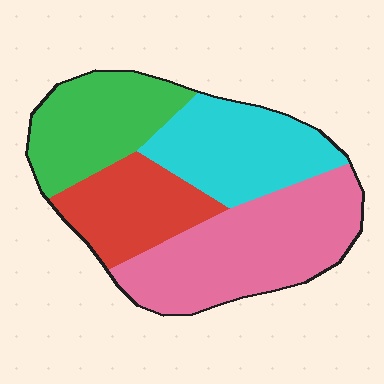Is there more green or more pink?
Pink.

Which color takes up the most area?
Pink, at roughly 35%.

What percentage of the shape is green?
Green takes up between a sixth and a third of the shape.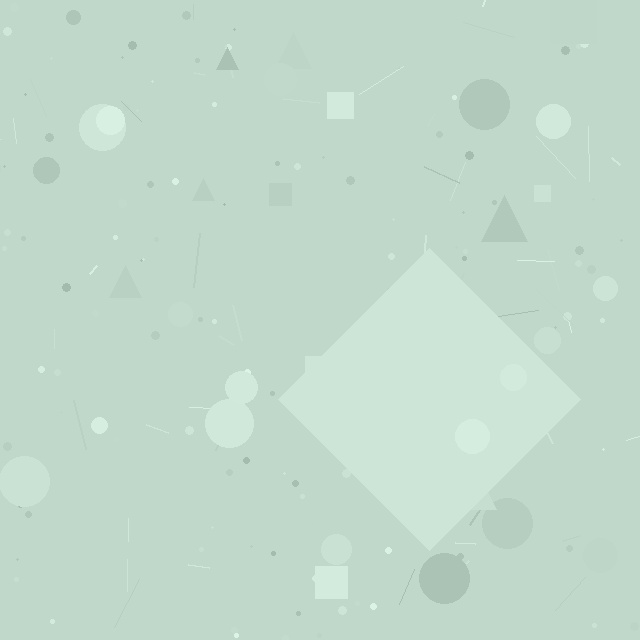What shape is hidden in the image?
A diamond is hidden in the image.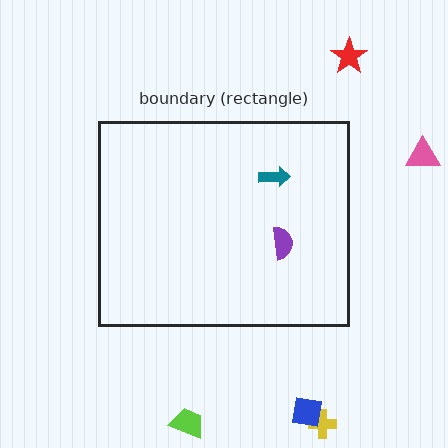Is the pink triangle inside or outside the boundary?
Outside.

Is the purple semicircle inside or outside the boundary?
Inside.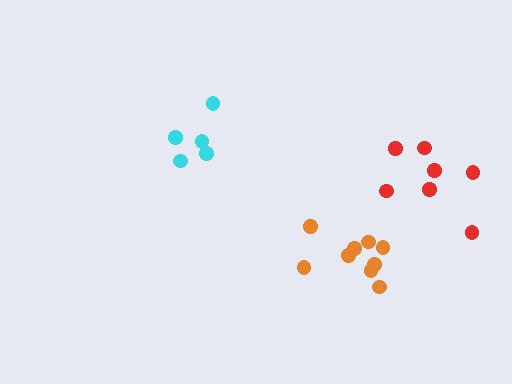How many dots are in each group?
Group 1: 7 dots, Group 2: 5 dots, Group 3: 9 dots (21 total).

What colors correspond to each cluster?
The clusters are colored: red, cyan, orange.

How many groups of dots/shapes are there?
There are 3 groups.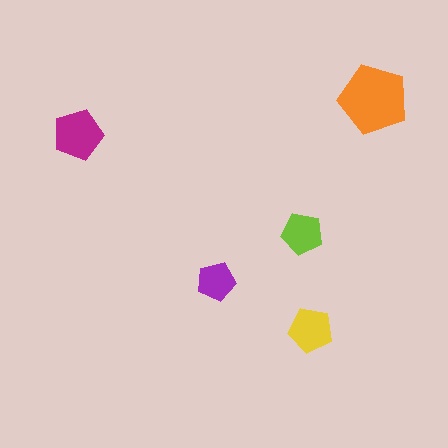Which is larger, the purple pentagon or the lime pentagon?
The lime one.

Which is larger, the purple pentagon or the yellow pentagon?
The yellow one.